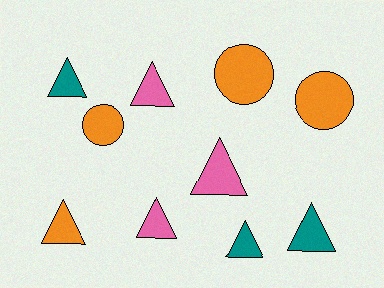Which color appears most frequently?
Orange, with 4 objects.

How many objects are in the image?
There are 10 objects.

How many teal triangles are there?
There are 3 teal triangles.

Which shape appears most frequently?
Triangle, with 7 objects.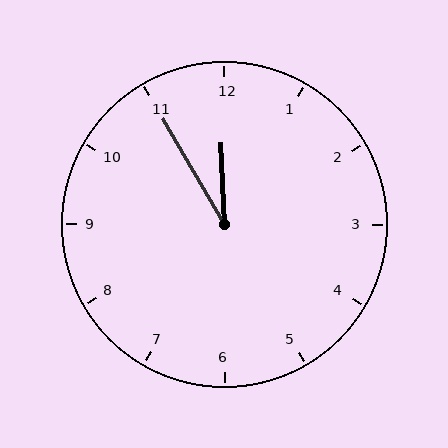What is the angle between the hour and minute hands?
Approximately 28 degrees.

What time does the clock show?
11:55.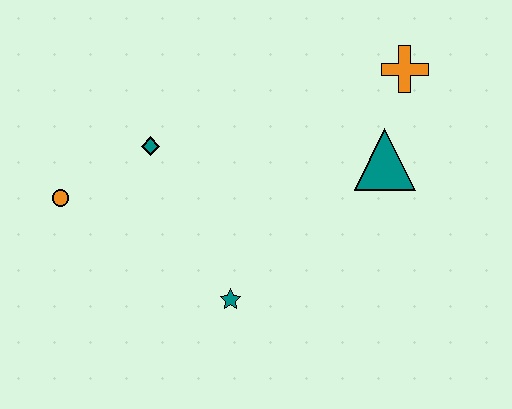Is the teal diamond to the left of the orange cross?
Yes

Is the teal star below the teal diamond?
Yes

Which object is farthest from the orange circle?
The orange cross is farthest from the orange circle.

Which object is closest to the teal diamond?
The orange circle is closest to the teal diamond.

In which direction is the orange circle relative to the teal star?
The orange circle is to the left of the teal star.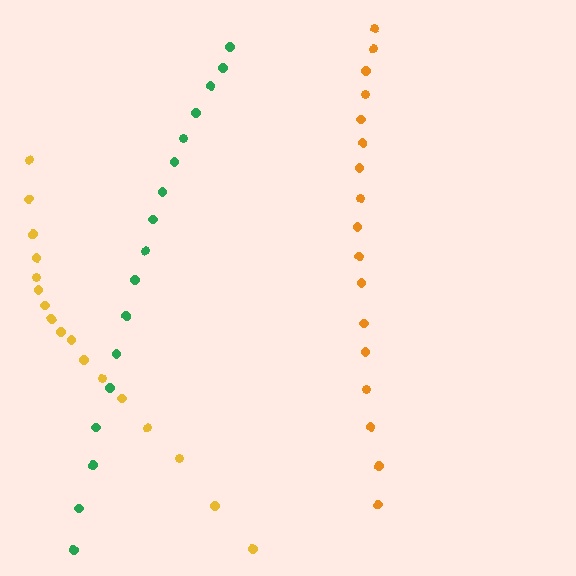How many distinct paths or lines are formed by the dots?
There are 3 distinct paths.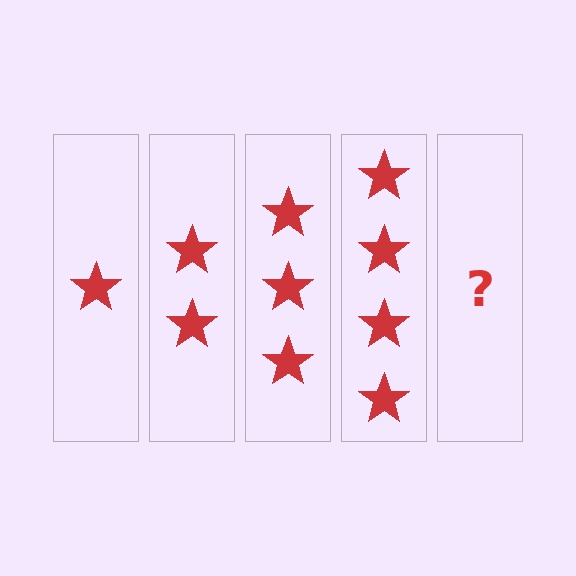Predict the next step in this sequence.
The next step is 5 stars.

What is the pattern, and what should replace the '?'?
The pattern is that each step adds one more star. The '?' should be 5 stars.